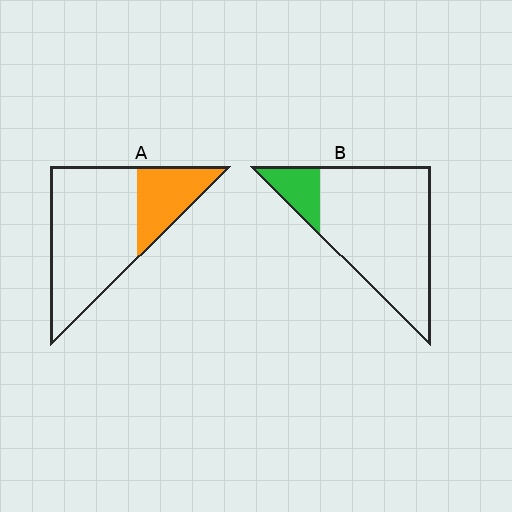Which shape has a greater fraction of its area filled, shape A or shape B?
Shape A.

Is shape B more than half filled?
No.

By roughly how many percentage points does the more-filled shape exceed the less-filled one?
By roughly 10 percentage points (A over B).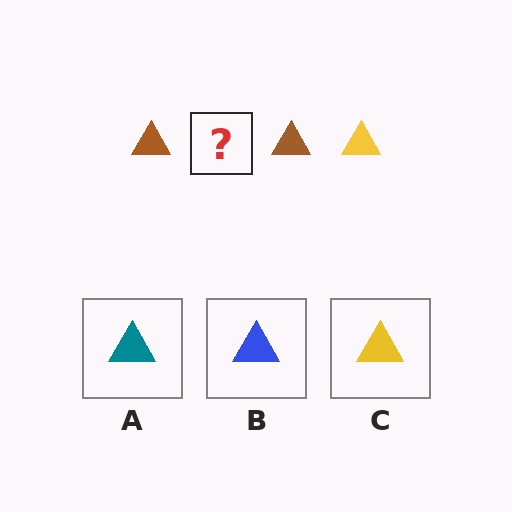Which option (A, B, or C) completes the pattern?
C.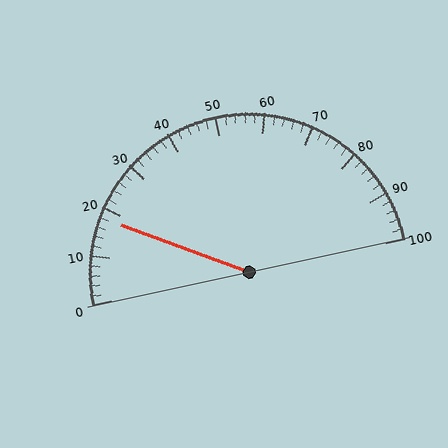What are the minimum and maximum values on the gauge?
The gauge ranges from 0 to 100.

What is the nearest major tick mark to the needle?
The nearest major tick mark is 20.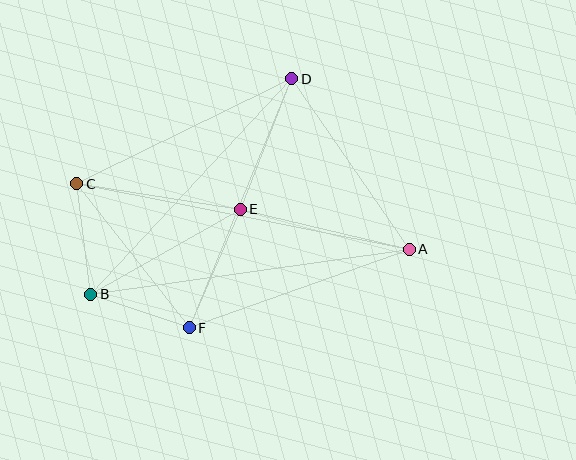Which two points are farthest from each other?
Points A and C are farthest from each other.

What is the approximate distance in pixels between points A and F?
The distance between A and F is approximately 233 pixels.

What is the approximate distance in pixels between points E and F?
The distance between E and F is approximately 129 pixels.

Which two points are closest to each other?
Points B and F are closest to each other.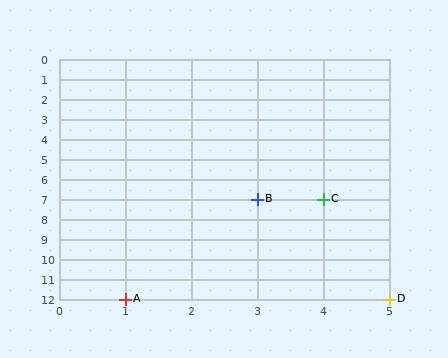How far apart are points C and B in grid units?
Points C and B are 1 column apart.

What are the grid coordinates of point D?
Point D is at grid coordinates (5, 12).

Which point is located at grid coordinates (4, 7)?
Point C is at (4, 7).